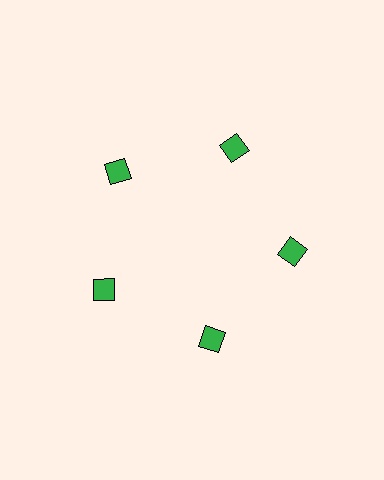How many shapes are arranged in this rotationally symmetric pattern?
There are 5 shapes, arranged in 5 groups of 1.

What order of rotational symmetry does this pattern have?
This pattern has 5-fold rotational symmetry.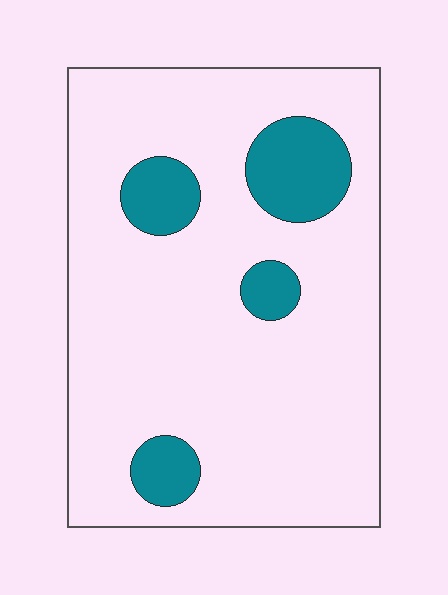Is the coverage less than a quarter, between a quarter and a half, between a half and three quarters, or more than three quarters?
Less than a quarter.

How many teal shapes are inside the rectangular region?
4.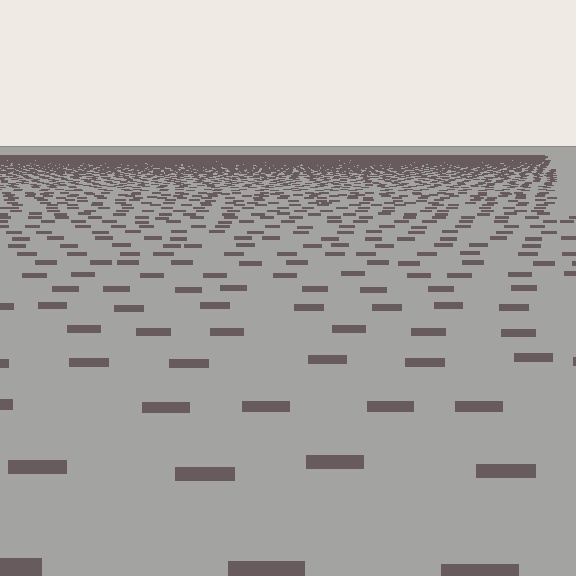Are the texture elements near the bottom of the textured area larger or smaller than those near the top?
Larger. Near the bottom, elements are closer to the viewer and appear at a bigger on-screen size.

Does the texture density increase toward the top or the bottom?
Density increases toward the top.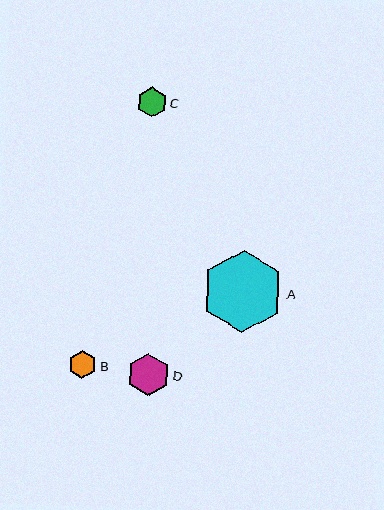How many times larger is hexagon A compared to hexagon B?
Hexagon A is approximately 2.9 times the size of hexagon B.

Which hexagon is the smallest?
Hexagon B is the smallest with a size of approximately 28 pixels.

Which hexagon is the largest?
Hexagon A is the largest with a size of approximately 83 pixels.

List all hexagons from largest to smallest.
From largest to smallest: A, D, C, B.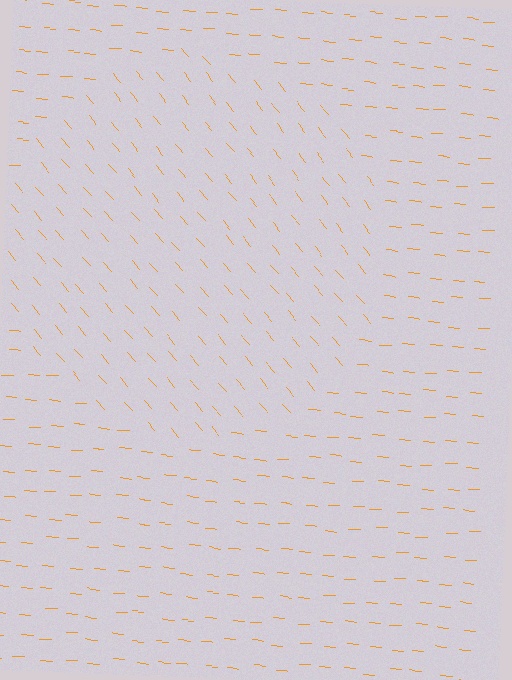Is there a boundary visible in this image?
Yes, there is a texture boundary formed by a change in line orientation.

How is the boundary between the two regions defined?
The boundary is defined purely by a change in line orientation (approximately 45 degrees difference). All lines are the same color and thickness.